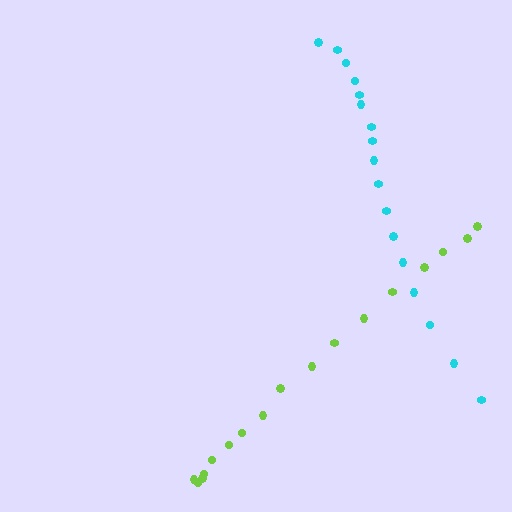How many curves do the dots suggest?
There are 2 distinct paths.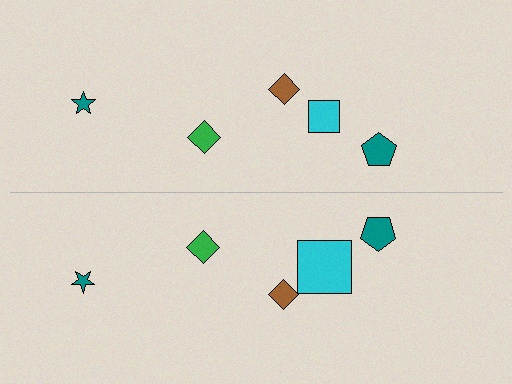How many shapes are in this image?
There are 10 shapes in this image.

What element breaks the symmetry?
The cyan square on the bottom side has a different size than its mirror counterpart.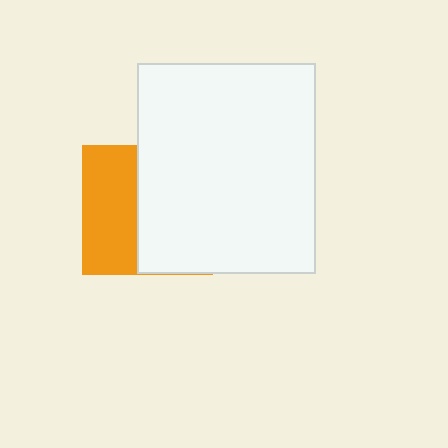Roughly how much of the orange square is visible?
A small part of it is visible (roughly 43%).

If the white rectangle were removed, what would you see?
You would see the complete orange square.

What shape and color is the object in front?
The object in front is a white rectangle.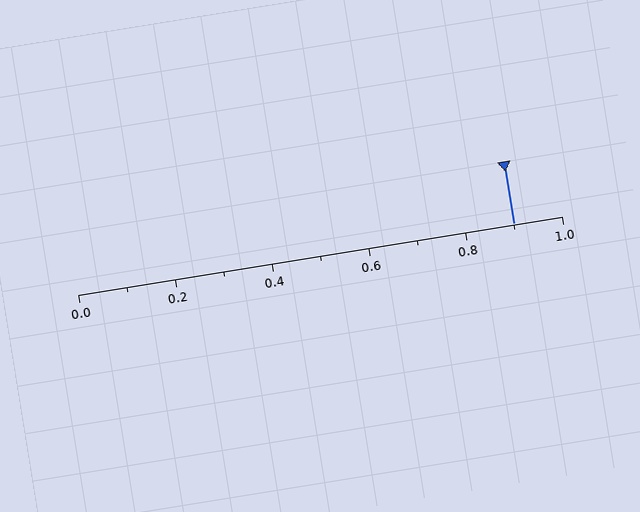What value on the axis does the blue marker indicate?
The marker indicates approximately 0.9.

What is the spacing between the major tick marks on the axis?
The major ticks are spaced 0.2 apart.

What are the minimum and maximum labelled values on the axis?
The axis runs from 0.0 to 1.0.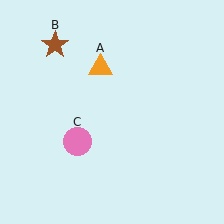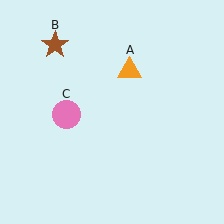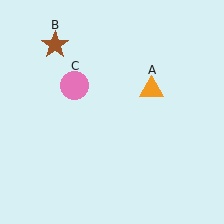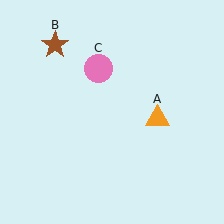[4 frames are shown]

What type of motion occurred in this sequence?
The orange triangle (object A), pink circle (object C) rotated clockwise around the center of the scene.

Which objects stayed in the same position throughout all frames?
Brown star (object B) remained stationary.